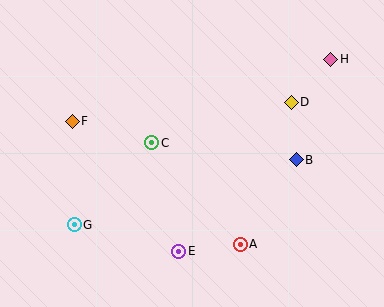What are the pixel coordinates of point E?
Point E is at (178, 251).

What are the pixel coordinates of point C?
Point C is at (152, 143).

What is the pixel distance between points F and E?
The distance between F and E is 168 pixels.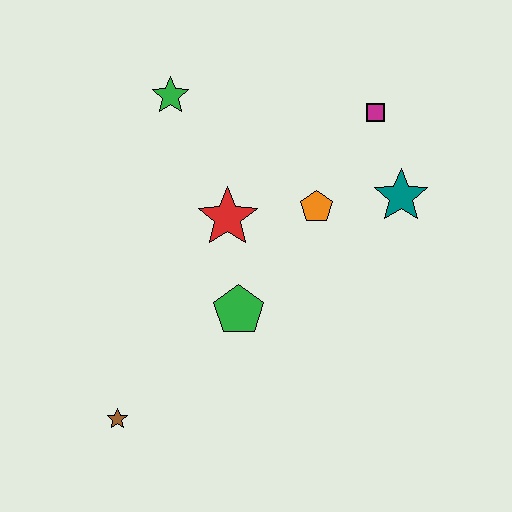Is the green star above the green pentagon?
Yes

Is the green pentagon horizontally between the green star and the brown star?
No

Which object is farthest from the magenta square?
The brown star is farthest from the magenta square.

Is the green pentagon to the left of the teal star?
Yes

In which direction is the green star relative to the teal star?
The green star is to the left of the teal star.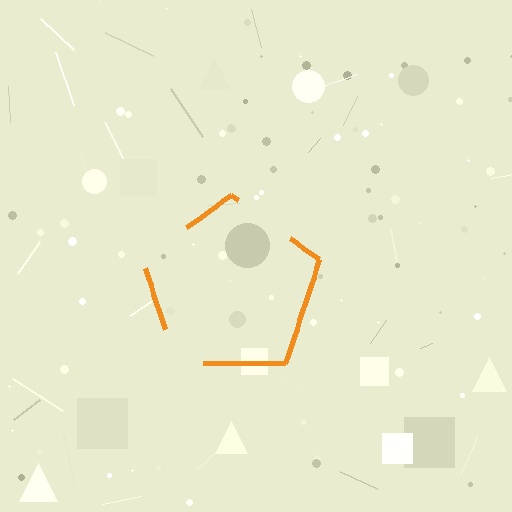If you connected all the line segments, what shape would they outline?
They would outline a pentagon.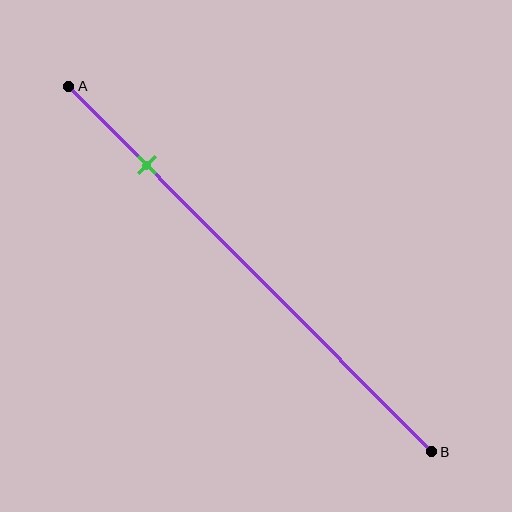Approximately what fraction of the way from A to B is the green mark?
The green mark is approximately 20% of the way from A to B.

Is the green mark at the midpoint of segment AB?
No, the mark is at about 20% from A, not at the 50% midpoint.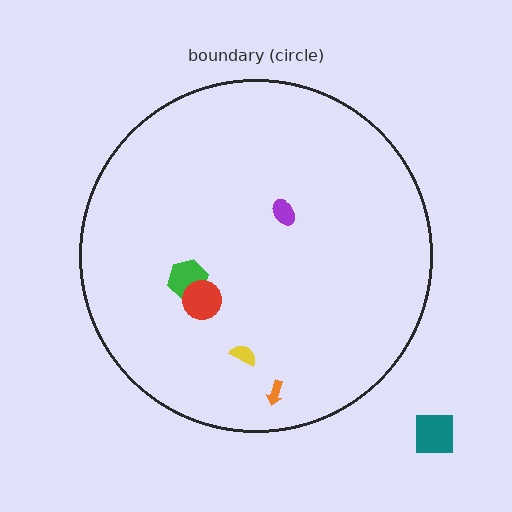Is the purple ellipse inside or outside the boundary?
Inside.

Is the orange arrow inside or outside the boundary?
Inside.